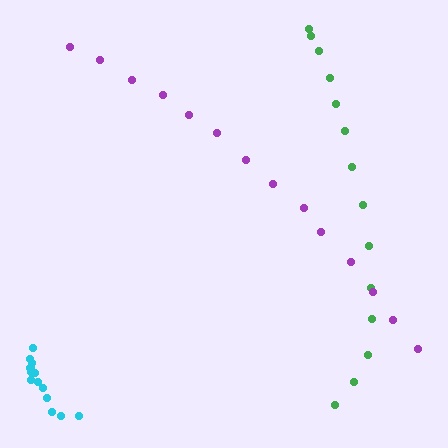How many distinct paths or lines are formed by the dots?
There are 3 distinct paths.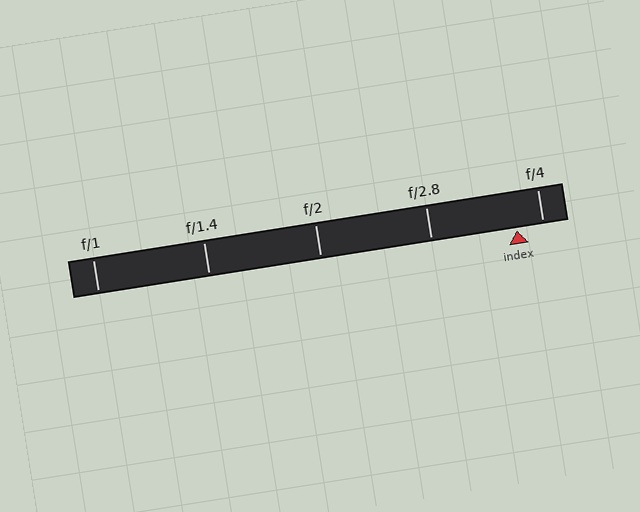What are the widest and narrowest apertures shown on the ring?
The widest aperture shown is f/1 and the narrowest is f/4.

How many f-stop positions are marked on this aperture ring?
There are 5 f-stop positions marked.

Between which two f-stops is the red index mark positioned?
The index mark is between f/2.8 and f/4.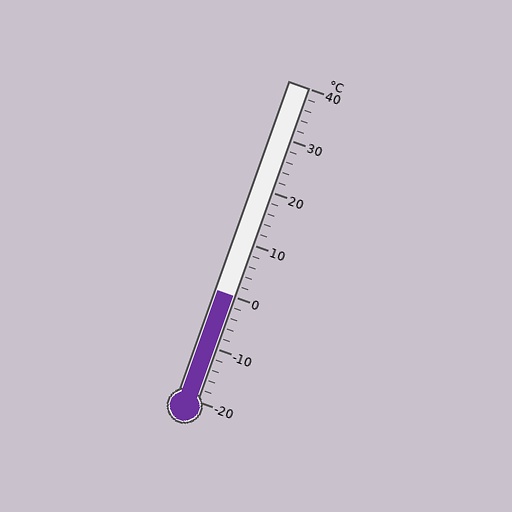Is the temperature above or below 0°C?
The temperature is at 0°C.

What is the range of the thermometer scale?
The thermometer scale ranges from -20°C to 40°C.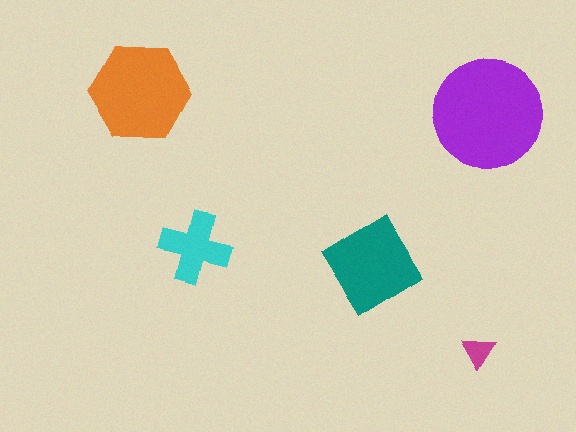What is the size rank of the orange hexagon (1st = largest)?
2nd.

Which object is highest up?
The orange hexagon is topmost.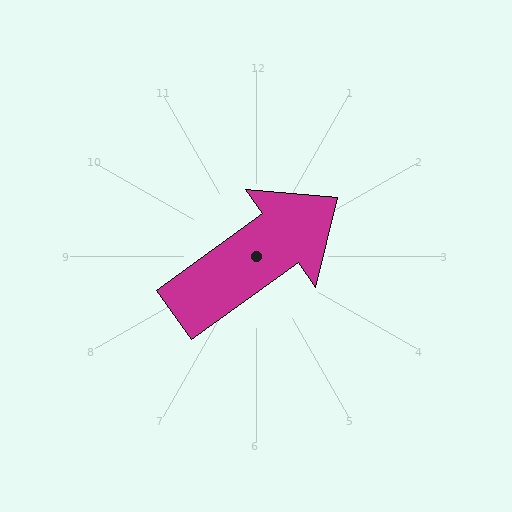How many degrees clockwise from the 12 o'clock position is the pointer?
Approximately 54 degrees.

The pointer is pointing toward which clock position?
Roughly 2 o'clock.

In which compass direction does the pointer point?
Northeast.